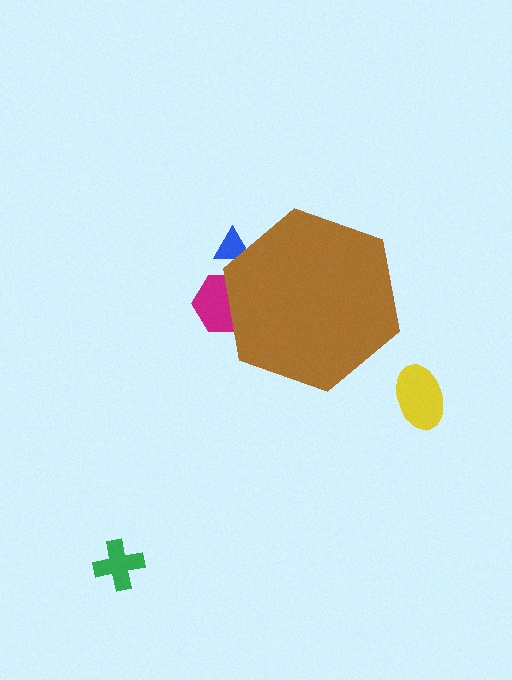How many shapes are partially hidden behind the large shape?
2 shapes are partially hidden.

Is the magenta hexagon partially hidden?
Yes, the magenta hexagon is partially hidden behind the brown hexagon.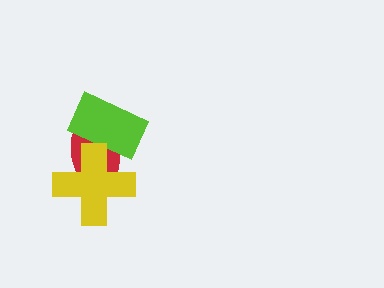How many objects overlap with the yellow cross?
2 objects overlap with the yellow cross.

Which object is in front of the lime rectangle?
The yellow cross is in front of the lime rectangle.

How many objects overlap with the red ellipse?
2 objects overlap with the red ellipse.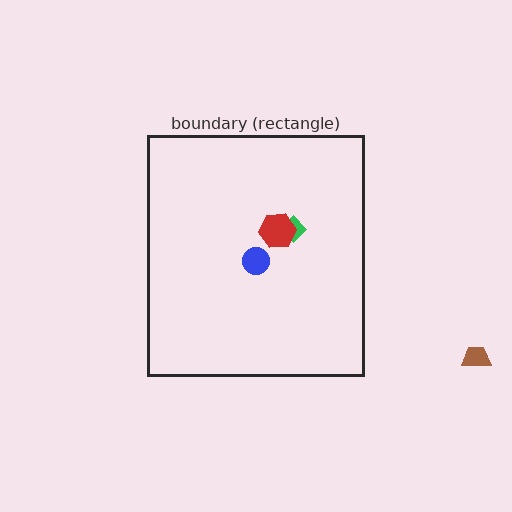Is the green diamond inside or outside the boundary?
Inside.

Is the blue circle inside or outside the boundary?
Inside.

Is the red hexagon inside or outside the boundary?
Inside.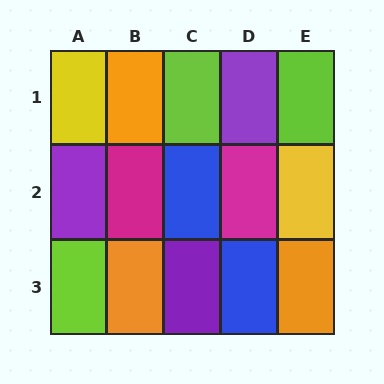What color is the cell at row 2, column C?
Blue.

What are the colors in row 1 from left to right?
Yellow, orange, lime, purple, lime.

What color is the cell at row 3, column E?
Orange.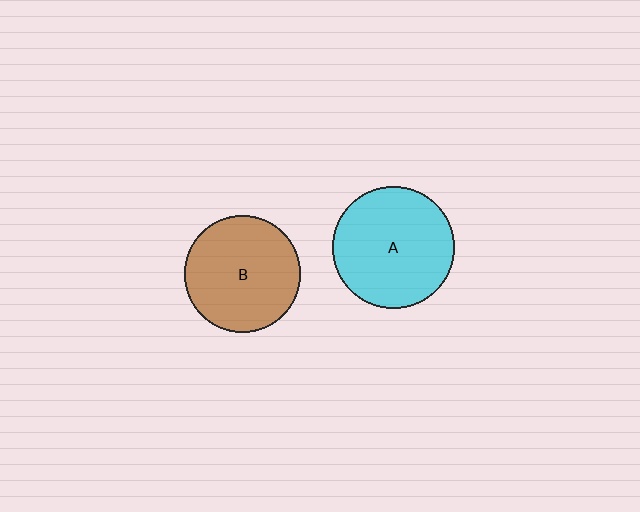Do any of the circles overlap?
No, none of the circles overlap.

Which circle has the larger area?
Circle A (cyan).